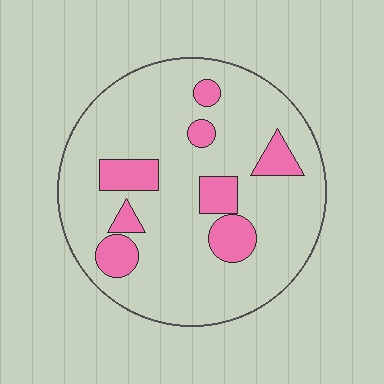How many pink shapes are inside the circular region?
8.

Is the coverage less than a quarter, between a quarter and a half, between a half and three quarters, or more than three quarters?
Less than a quarter.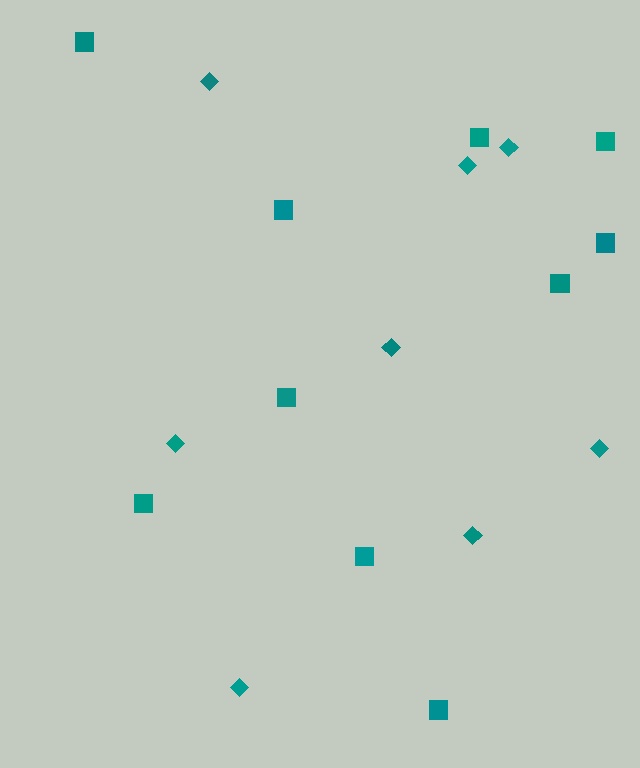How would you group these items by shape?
There are 2 groups: one group of diamonds (8) and one group of squares (10).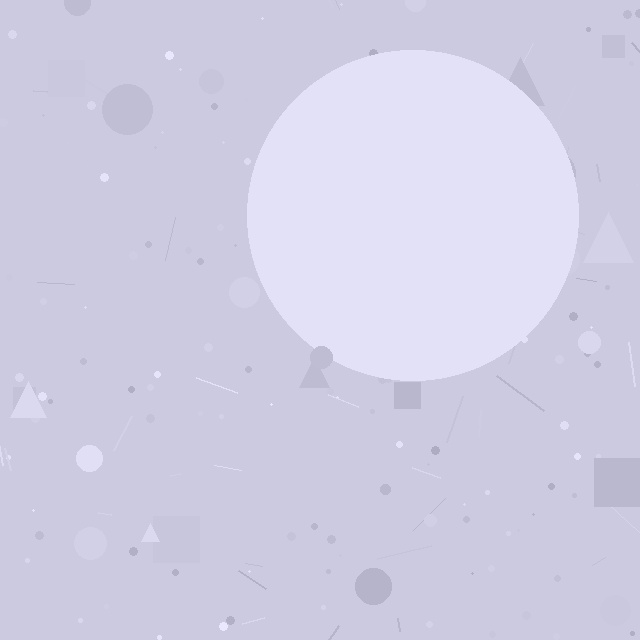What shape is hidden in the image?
A circle is hidden in the image.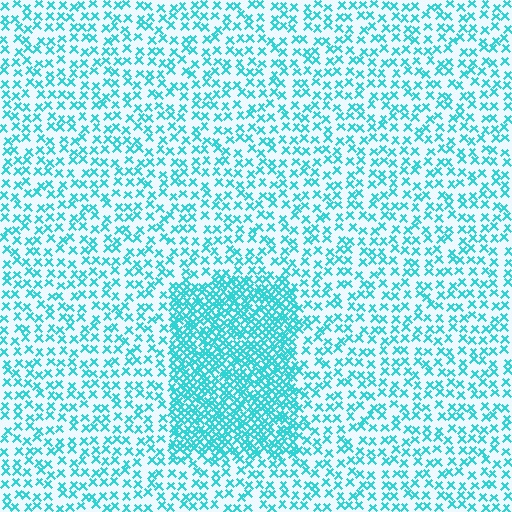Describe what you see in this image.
The image contains small cyan elements arranged at two different densities. A rectangle-shaped region is visible where the elements are more densely packed than the surrounding area.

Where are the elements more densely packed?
The elements are more densely packed inside the rectangle boundary.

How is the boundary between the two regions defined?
The boundary is defined by a change in element density (approximately 2.5x ratio). All elements are the same color, size, and shape.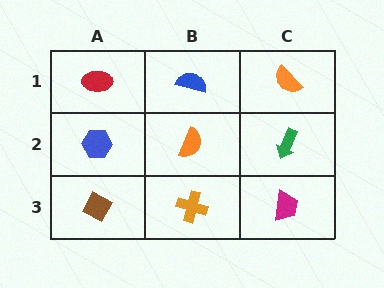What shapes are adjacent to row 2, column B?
A blue semicircle (row 1, column B), an orange cross (row 3, column B), a blue hexagon (row 2, column A), a green arrow (row 2, column C).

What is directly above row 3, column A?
A blue hexagon.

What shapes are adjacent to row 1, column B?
An orange semicircle (row 2, column B), a red ellipse (row 1, column A), an orange semicircle (row 1, column C).